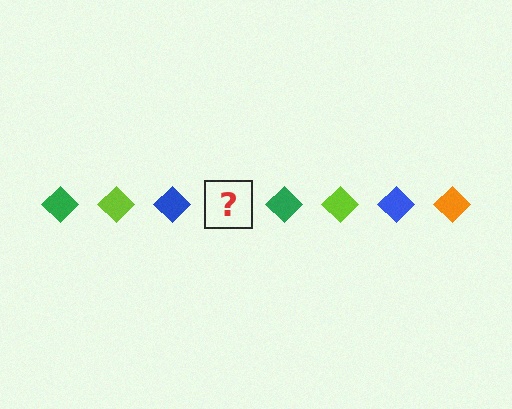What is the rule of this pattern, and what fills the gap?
The rule is that the pattern cycles through green, lime, blue, orange diamonds. The gap should be filled with an orange diamond.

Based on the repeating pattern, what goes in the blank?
The blank should be an orange diamond.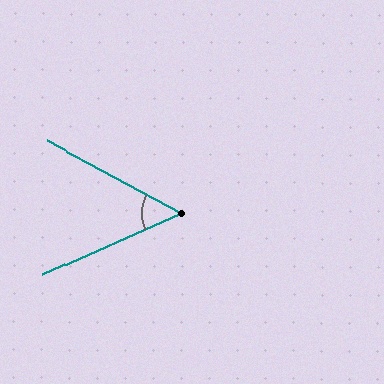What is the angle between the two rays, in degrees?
Approximately 52 degrees.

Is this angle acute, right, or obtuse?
It is acute.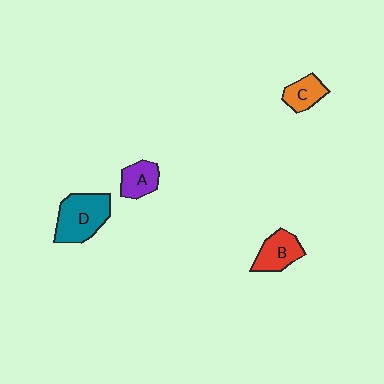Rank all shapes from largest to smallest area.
From largest to smallest: D (teal), B (red), A (purple), C (orange).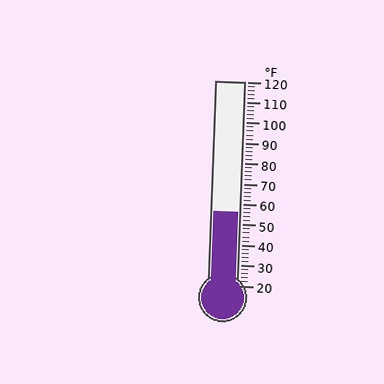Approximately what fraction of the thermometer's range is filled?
The thermometer is filled to approximately 35% of its range.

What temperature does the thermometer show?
The thermometer shows approximately 56°F.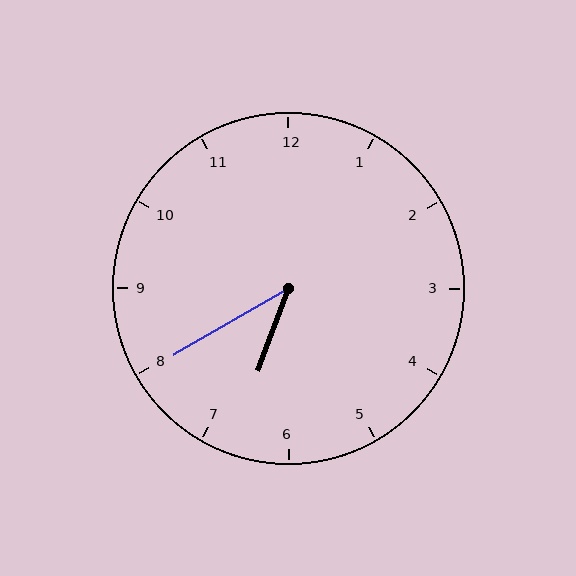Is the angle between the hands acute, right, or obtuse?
It is acute.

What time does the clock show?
6:40.